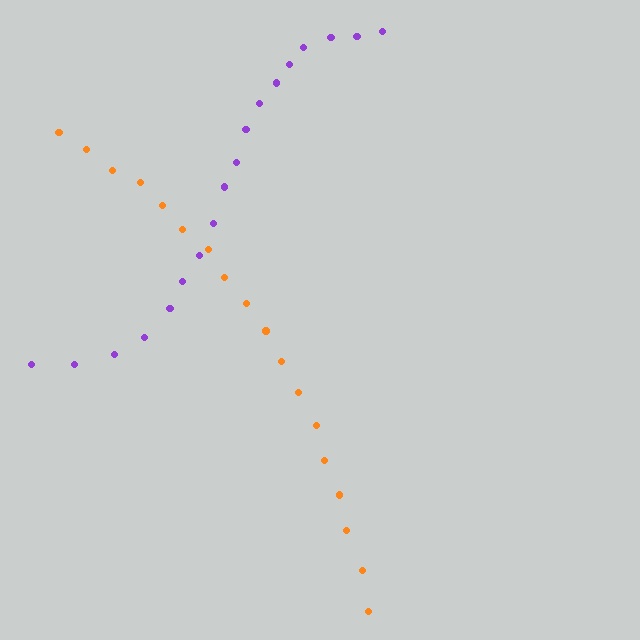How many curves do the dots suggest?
There are 2 distinct paths.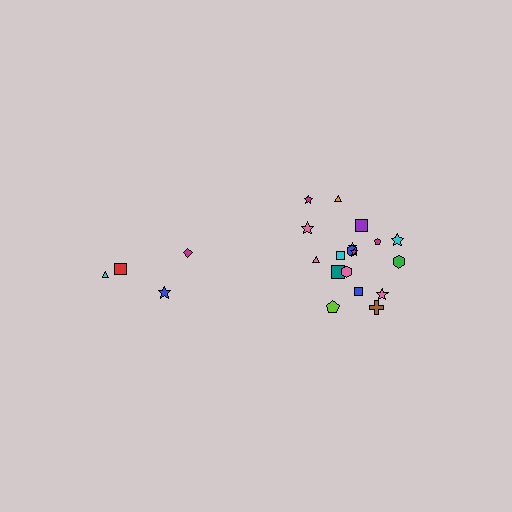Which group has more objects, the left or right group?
The right group.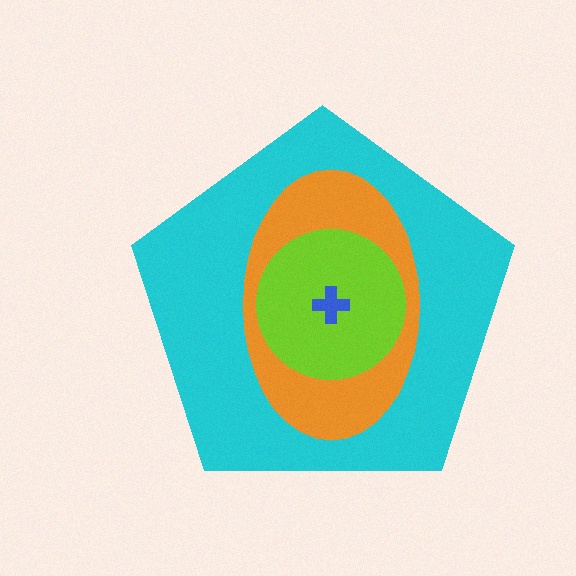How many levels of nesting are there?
4.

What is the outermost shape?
The cyan pentagon.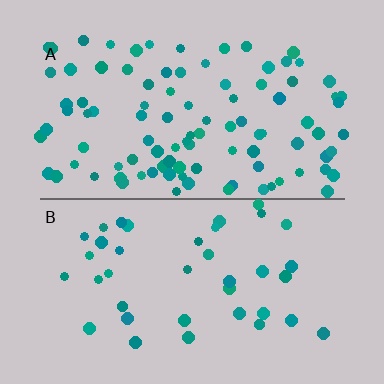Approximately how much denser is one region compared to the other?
Approximately 2.5× — region A over region B.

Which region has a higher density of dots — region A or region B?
A (the top).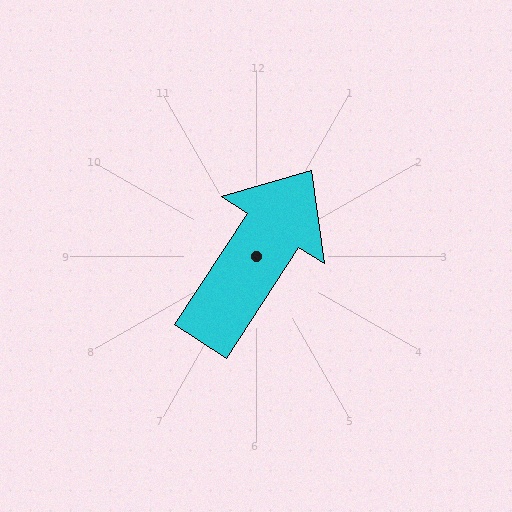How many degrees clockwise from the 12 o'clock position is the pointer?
Approximately 33 degrees.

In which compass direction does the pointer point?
Northeast.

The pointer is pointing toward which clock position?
Roughly 1 o'clock.